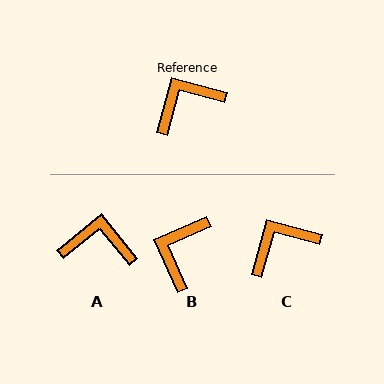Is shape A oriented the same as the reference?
No, it is off by about 36 degrees.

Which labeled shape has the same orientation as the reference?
C.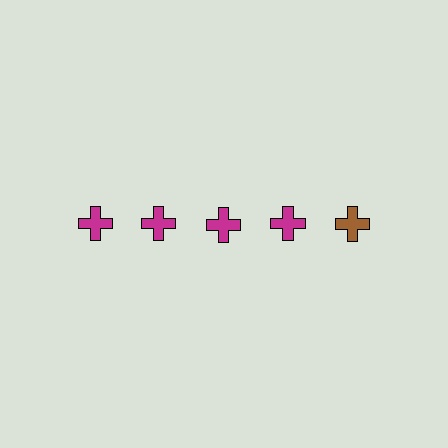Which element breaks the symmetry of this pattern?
The brown cross in the top row, rightmost column breaks the symmetry. All other shapes are magenta crosses.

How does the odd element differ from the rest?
It has a different color: brown instead of magenta.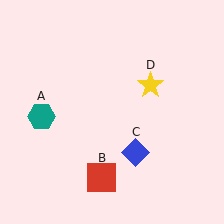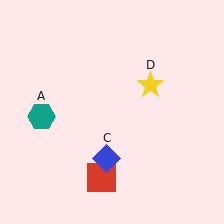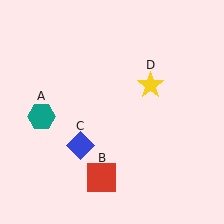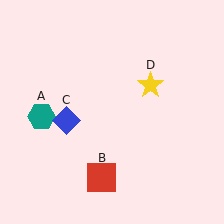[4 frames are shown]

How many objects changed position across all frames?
1 object changed position: blue diamond (object C).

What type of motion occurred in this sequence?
The blue diamond (object C) rotated clockwise around the center of the scene.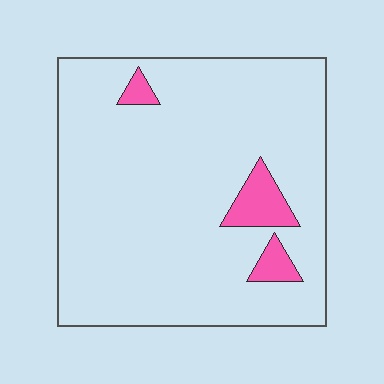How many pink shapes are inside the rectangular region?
3.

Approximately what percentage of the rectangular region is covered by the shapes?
Approximately 5%.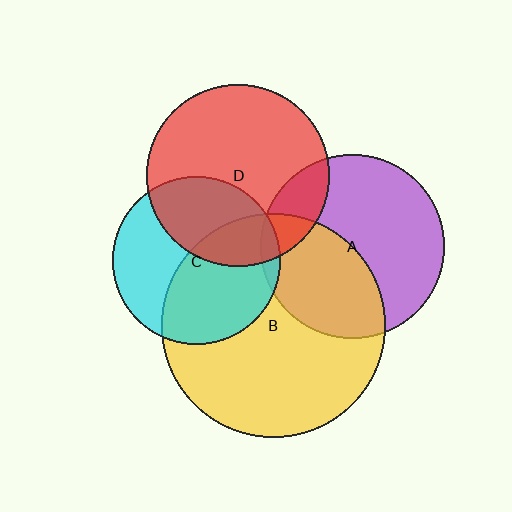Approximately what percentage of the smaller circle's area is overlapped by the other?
Approximately 40%.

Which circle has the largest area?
Circle B (yellow).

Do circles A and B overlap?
Yes.